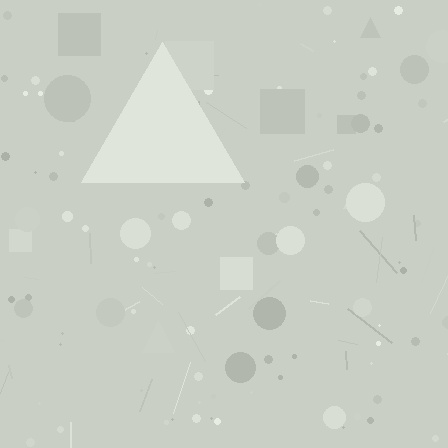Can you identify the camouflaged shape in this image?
The camouflaged shape is a triangle.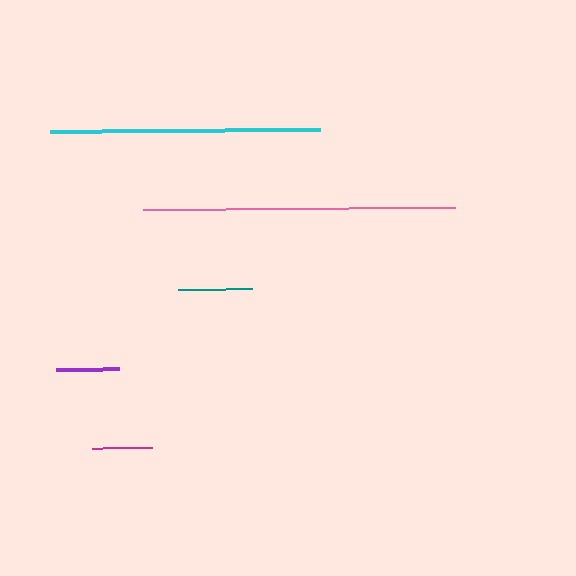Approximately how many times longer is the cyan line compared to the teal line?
The cyan line is approximately 3.7 times the length of the teal line.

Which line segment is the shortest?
The magenta line is the shortest at approximately 61 pixels.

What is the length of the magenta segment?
The magenta segment is approximately 61 pixels long.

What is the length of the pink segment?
The pink segment is approximately 312 pixels long.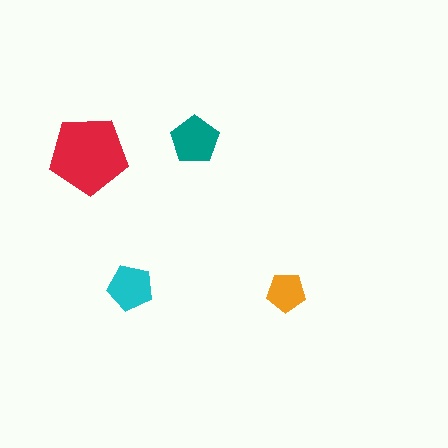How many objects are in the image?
There are 4 objects in the image.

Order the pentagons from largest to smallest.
the red one, the teal one, the cyan one, the orange one.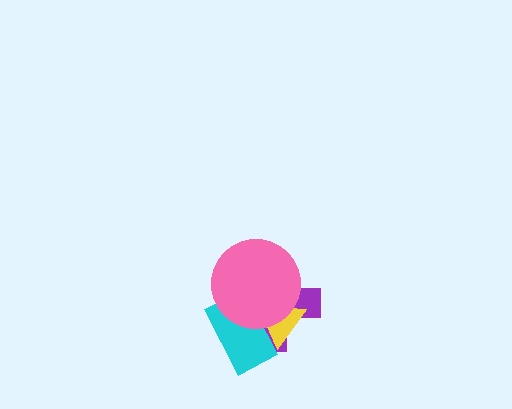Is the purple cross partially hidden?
Yes, it is partially covered by another shape.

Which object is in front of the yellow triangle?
The pink circle is in front of the yellow triangle.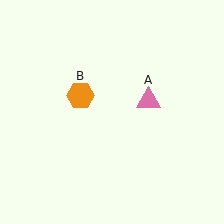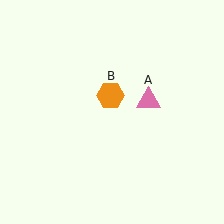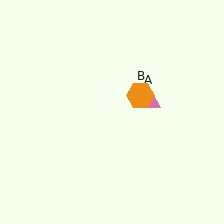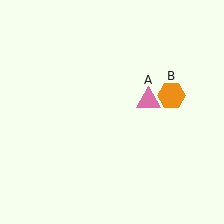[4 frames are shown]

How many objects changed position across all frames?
1 object changed position: orange hexagon (object B).